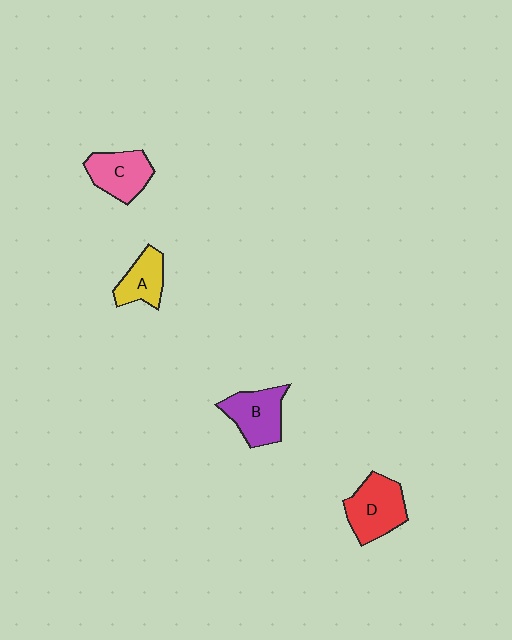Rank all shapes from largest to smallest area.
From largest to smallest: D (red), B (purple), C (pink), A (yellow).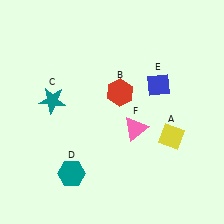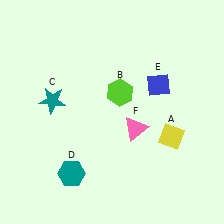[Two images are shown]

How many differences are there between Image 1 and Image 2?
There is 1 difference between the two images.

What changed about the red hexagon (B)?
In Image 1, B is red. In Image 2, it changed to lime.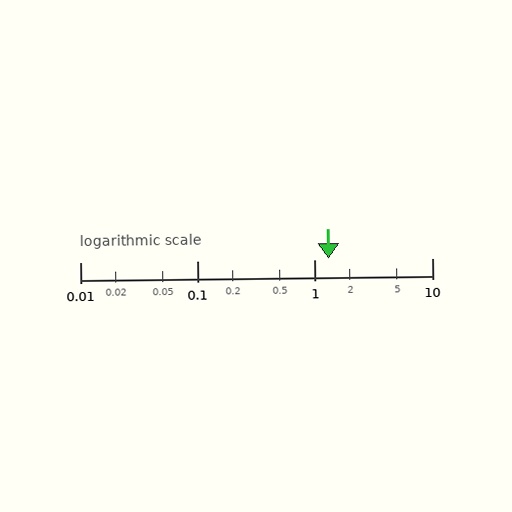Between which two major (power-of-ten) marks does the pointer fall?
The pointer is between 1 and 10.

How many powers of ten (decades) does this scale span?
The scale spans 3 decades, from 0.01 to 10.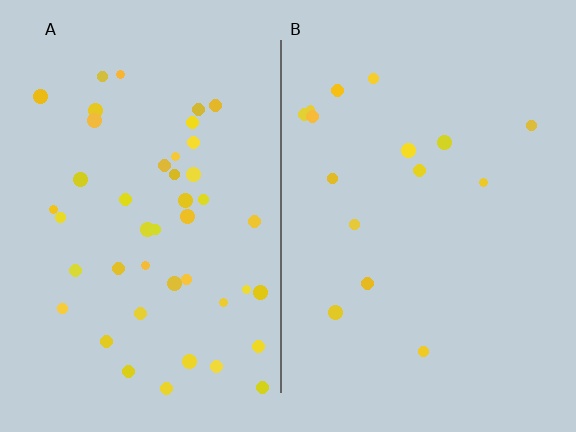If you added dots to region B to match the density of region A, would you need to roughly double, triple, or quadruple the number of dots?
Approximately triple.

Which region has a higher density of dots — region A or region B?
A (the left).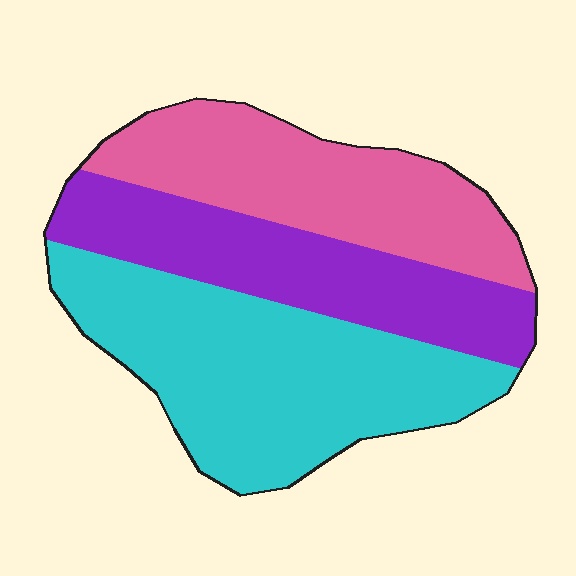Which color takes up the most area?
Cyan, at roughly 40%.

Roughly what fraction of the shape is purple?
Purple covers roughly 30% of the shape.